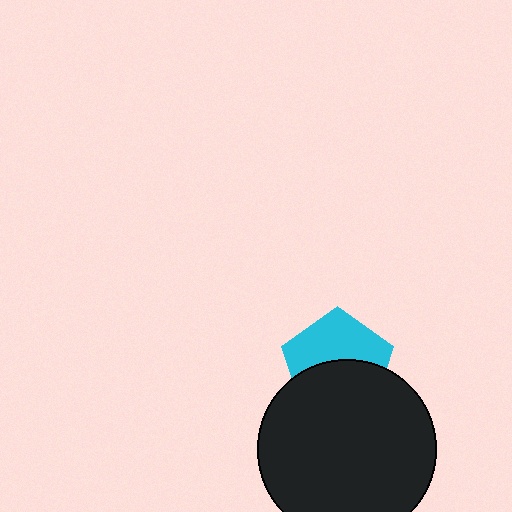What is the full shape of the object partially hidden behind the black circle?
The partially hidden object is a cyan pentagon.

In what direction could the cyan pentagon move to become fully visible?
The cyan pentagon could move up. That would shift it out from behind the black circle entirely.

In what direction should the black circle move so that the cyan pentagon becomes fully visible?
The black circle should move down. That is the shortest direction to clear the overlap and leave the cyan pentagon fully visible.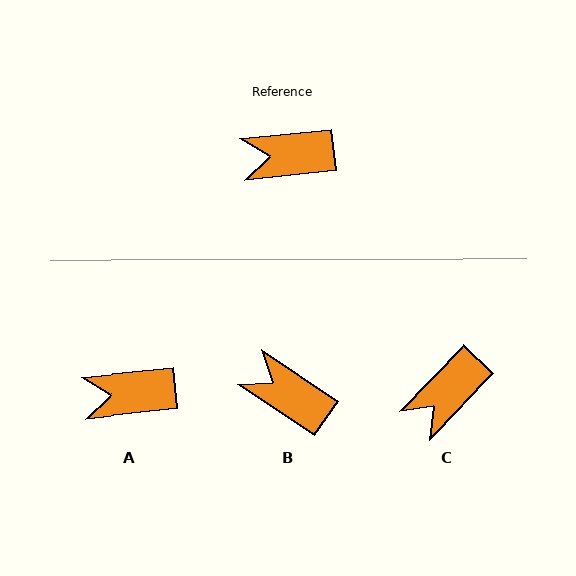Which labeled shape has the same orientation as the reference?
A.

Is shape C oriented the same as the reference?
No, it is off by about 40 degrees.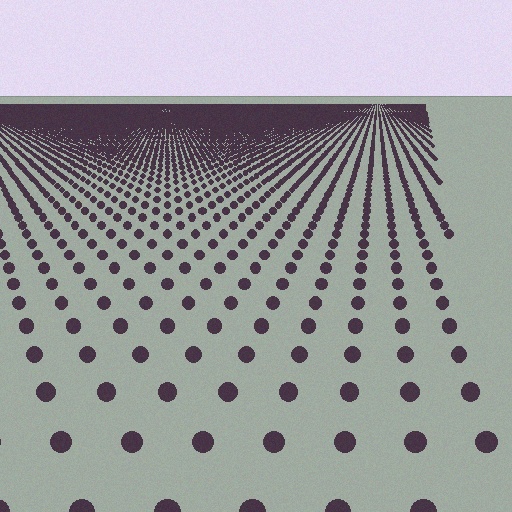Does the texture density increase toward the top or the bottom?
Density increases toward the top.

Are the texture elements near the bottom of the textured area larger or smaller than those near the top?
Larger. Near the bottom, elements are closer to the viewer and appear at a bigger on-screen size.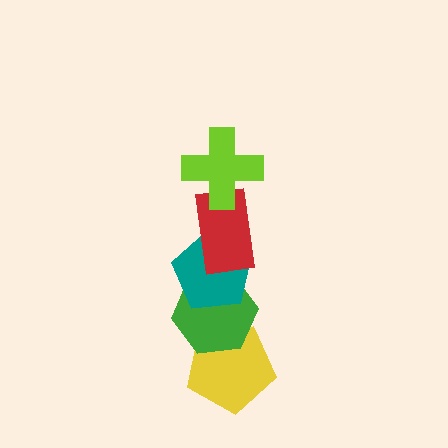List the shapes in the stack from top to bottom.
From top to bottom: the lime cross, the red rectangle, the teal pentagon, the green hexagon, the yellow pentagon.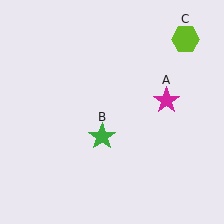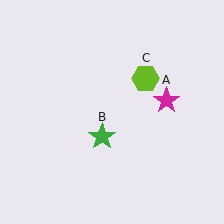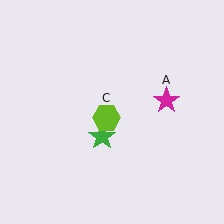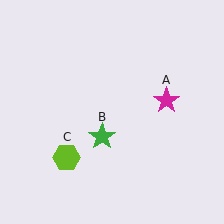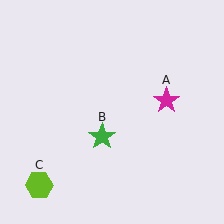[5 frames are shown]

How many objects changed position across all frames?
1 object changed position: lime hexagon (object C).